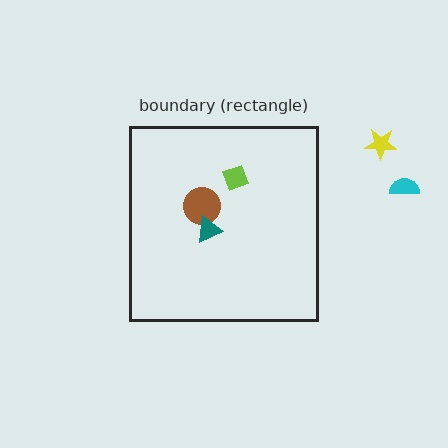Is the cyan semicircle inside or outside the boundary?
Outside.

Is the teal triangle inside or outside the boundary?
Inside.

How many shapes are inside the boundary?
3 inside, 2 outside.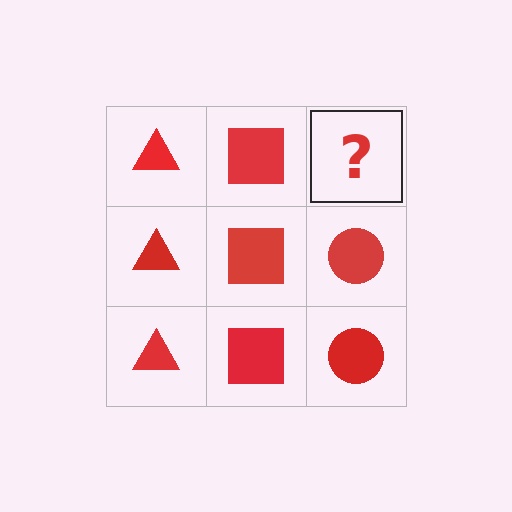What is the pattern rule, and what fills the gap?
The rule is that each column has a consistent shape. The gap should be filled with a red circle.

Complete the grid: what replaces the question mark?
The question mark should be replaced with a red circle.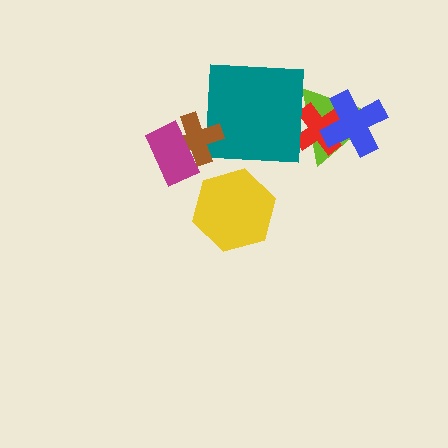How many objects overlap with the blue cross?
2 objects overlap with the blue cross.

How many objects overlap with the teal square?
2 objects overlap with the teal square.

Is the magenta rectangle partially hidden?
No, no other shape covers it.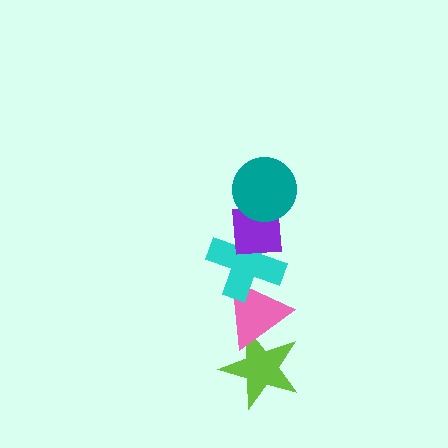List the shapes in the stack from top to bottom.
From top to bottom: the teal circle, the purple square, the cyan cross, the pink triangle, the lime star.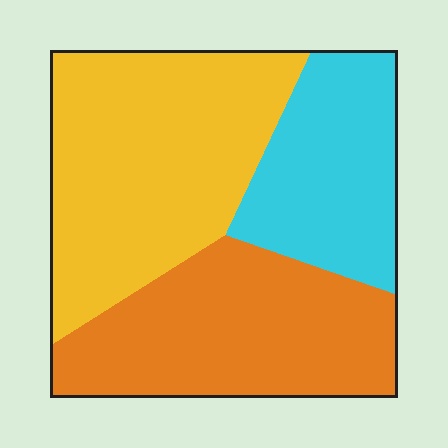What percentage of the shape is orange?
Orange covers 35% of the shape.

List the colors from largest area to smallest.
From largest to smallest: yellow, orange, cyan.